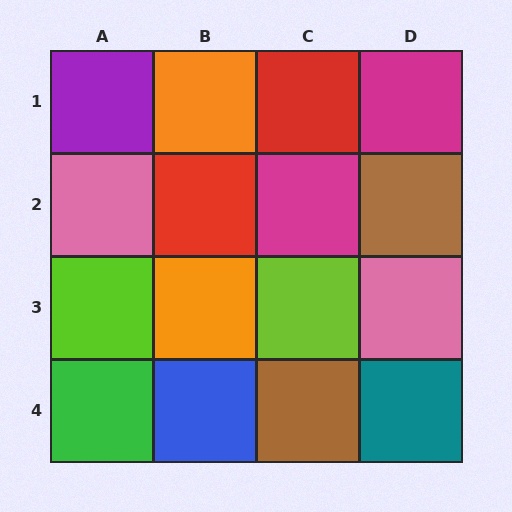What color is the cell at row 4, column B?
Blue.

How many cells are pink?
2 cells are pink.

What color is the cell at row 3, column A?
Lime.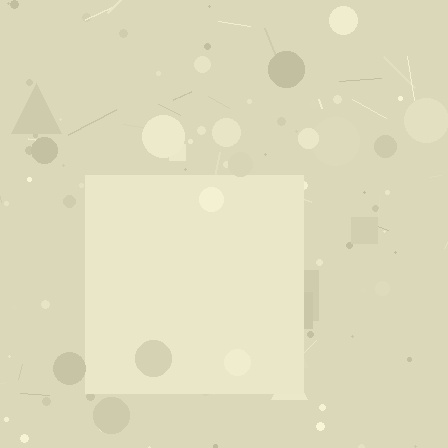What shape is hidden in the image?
A square is hidden in the image.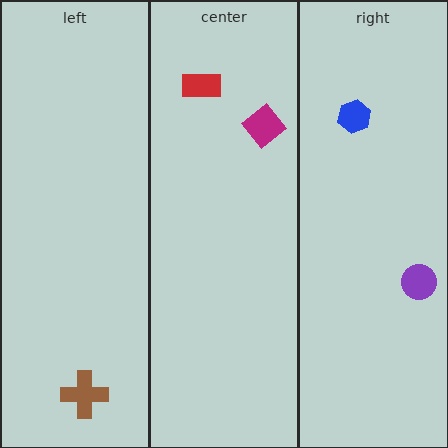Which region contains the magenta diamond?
The center region.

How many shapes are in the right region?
2.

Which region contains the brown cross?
The left region.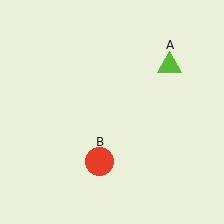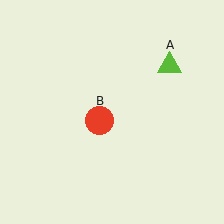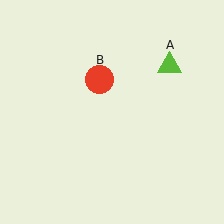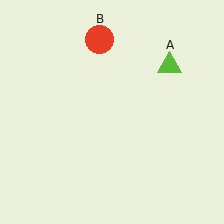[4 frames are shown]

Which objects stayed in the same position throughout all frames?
Lime triangle (object A) remained stationary.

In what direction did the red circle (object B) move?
The red circle (object B) moved up.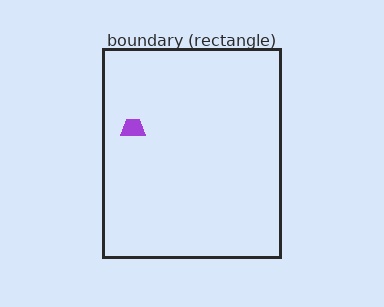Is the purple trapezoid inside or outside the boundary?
Inside.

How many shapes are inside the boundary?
1 inside, 0 outside.